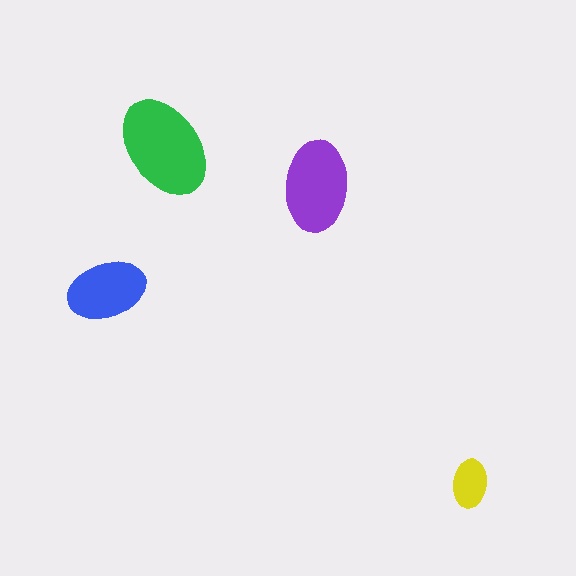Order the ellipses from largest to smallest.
the green one, the purple one, the blue one, the yellow one.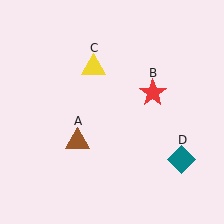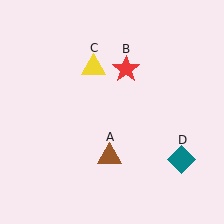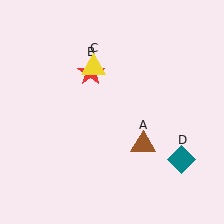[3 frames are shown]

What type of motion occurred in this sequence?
The brown triangle (object A), red star (object B) rotated counterclockwise around the center of the scene.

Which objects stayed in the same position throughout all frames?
Yellow triangle (object C) and teal diamond (object D) remained stationary.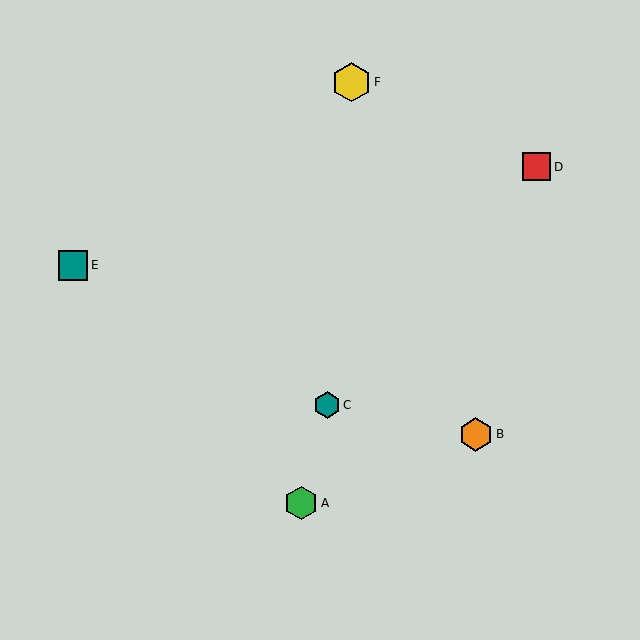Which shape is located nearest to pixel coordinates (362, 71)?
The yellow hexagon (labeled F) at (351, 82) is nearest to that location.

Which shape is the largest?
The yellow hexagon (labeled F) is the largest.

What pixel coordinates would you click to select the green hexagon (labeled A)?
Click at (301, 503) to select the green hexagon A.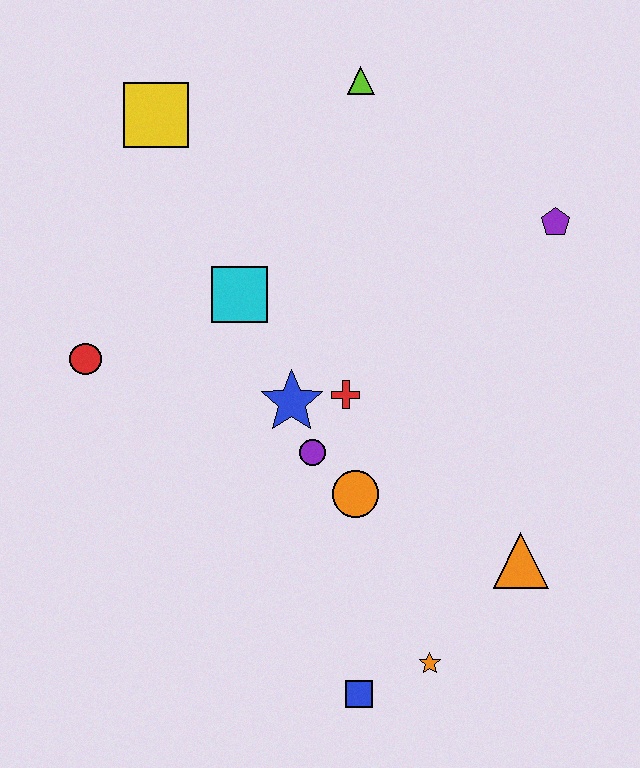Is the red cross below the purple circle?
No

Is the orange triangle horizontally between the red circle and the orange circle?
No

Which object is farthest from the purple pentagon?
The blue square is farthest from the purple pentagon.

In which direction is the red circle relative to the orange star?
The red circle is to the left of the orange star.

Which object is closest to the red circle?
The cyan square is closest to the red circle.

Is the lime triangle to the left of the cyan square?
No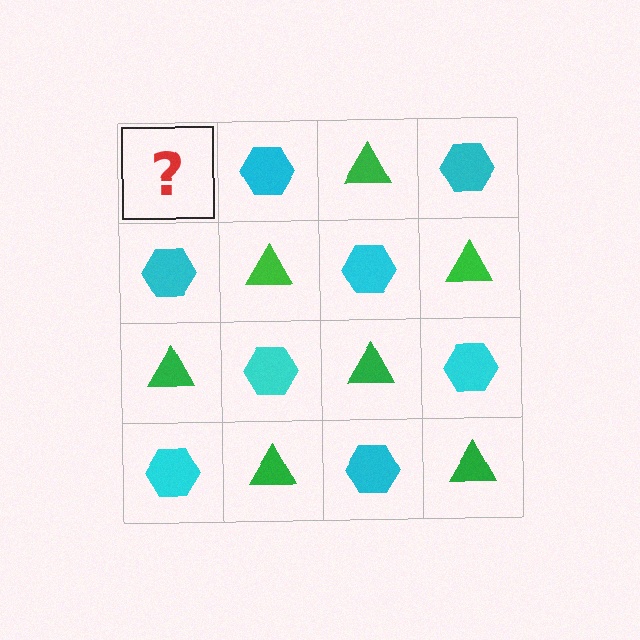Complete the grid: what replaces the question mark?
The question mark should be replaced with a green triangle.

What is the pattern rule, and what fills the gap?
The rule is that it alternates green triangle and cyan hexagon in a checkerboard pattern. The gap should be filled with a green triangle.